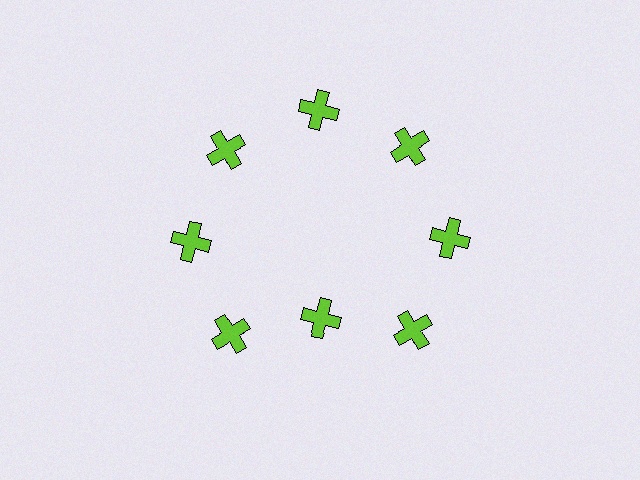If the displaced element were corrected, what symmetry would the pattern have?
It would have 8-fold rotational symmetry — the pattern would map onto itself every 45 degrees.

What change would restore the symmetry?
The symmetry would be restored by moving it outward, back onto the ring so that all 8 crosses sit at equal angles and equal distance from the center.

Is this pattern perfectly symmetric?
No. The 8 lime crosses are arranged in a ring, but one element near the 6 o'clock position is pulled inward toward the center, breaking the 8-fold rotational symmetry.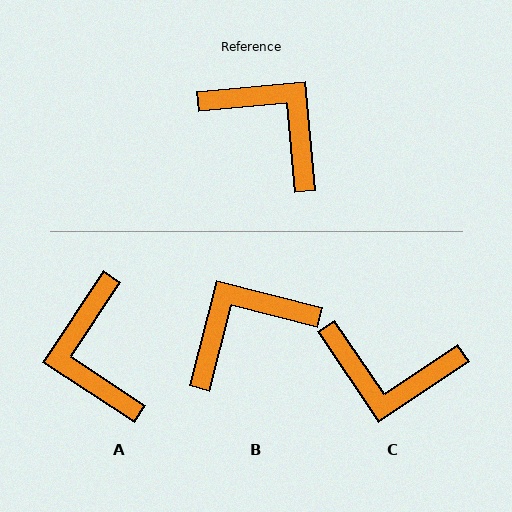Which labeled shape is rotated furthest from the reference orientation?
C, about 151 degrees away.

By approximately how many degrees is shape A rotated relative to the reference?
Approximately 141 degrees counter-clockwise.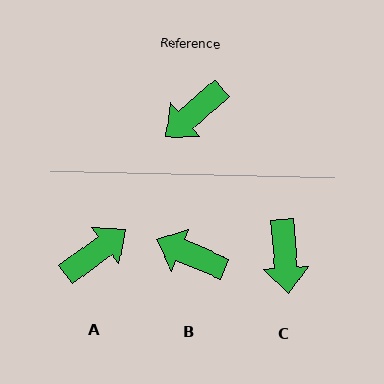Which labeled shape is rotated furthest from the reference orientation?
A, about 176 degrees away.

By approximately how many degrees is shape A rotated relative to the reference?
Approximately 176 degrees counter-clockwise.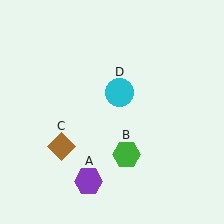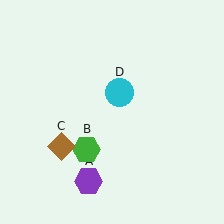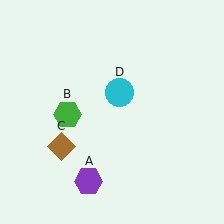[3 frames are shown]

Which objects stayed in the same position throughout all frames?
Purple hexagon (object A) and brown diamond (object C) and cyan circle (object D) remained stationary.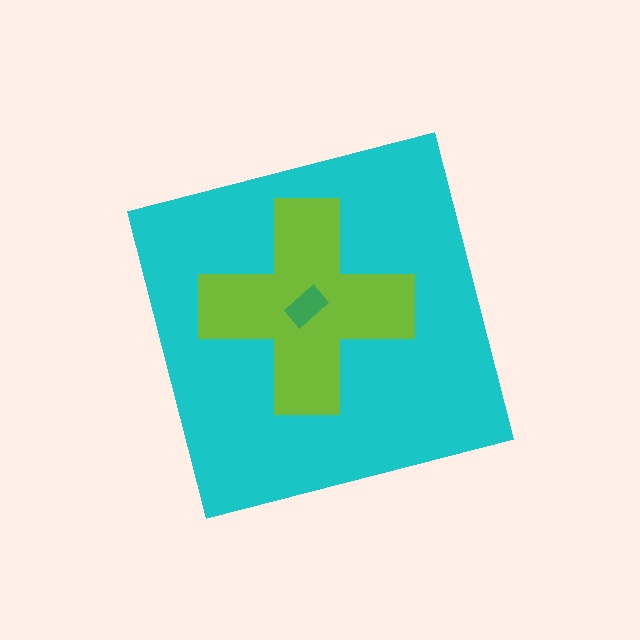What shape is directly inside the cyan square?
The lime cross.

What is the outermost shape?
The cyan square.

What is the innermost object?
The green rectangle.